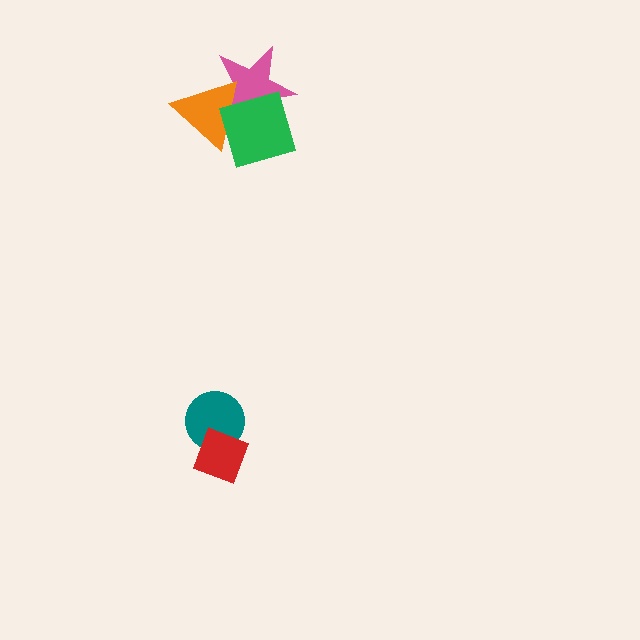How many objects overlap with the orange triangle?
2 objects overlap with the orange triangle.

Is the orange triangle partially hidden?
Yes, it is partially covered by another shape.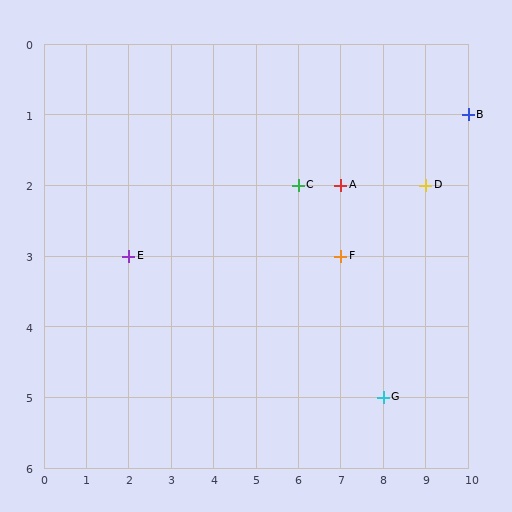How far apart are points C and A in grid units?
Points C and A are 1 column apart.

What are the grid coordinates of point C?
Point C is at grid coordinates (6, 2).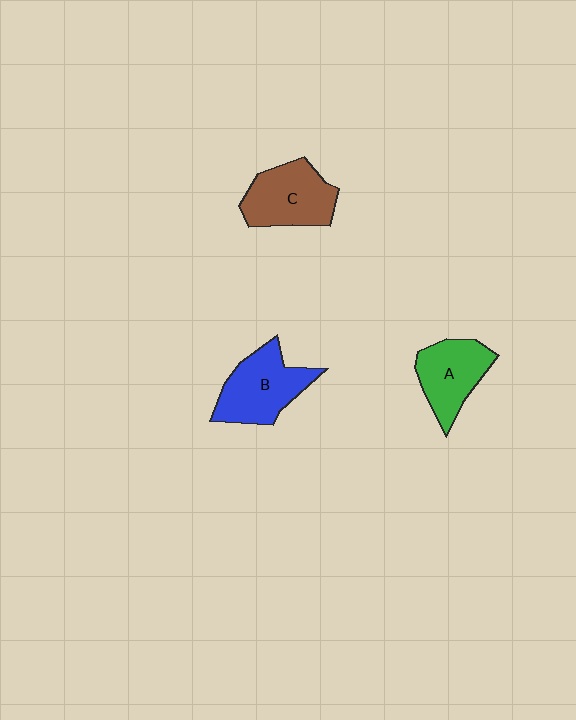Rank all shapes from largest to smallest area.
From largest to smallest: B (blue), C (brown), A (green).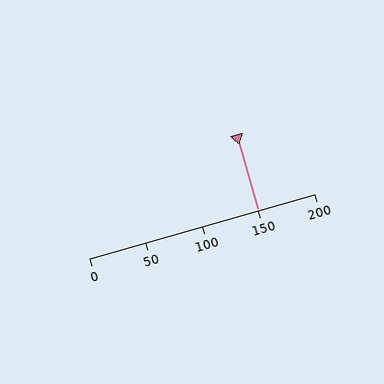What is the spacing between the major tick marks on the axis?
The major ticks are spaced 50 apart.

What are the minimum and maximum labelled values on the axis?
The axis runs from 0 to 200.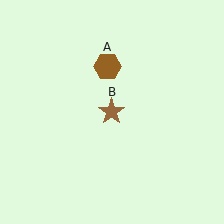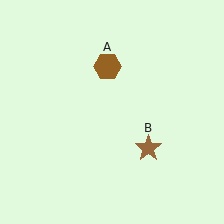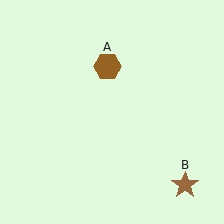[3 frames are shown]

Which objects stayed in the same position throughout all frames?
Brown hexagon (object A) remained stationary.